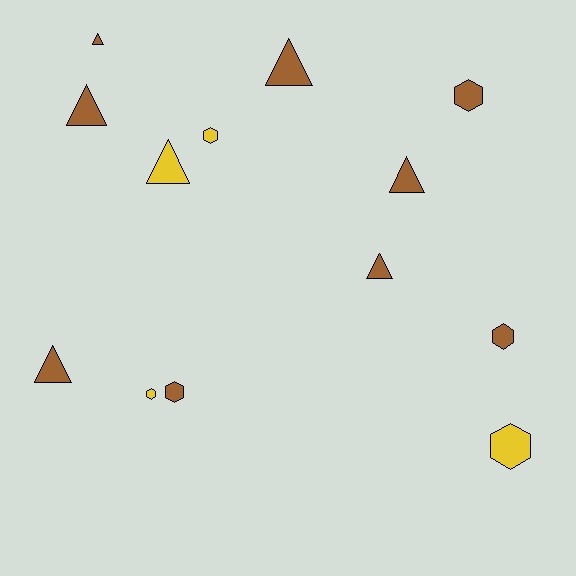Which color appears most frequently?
Brown, with 9 objects.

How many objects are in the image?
There are 13 objects.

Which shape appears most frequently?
Triangle, with 7 objects.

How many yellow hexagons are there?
There are 3 yellow hexagons.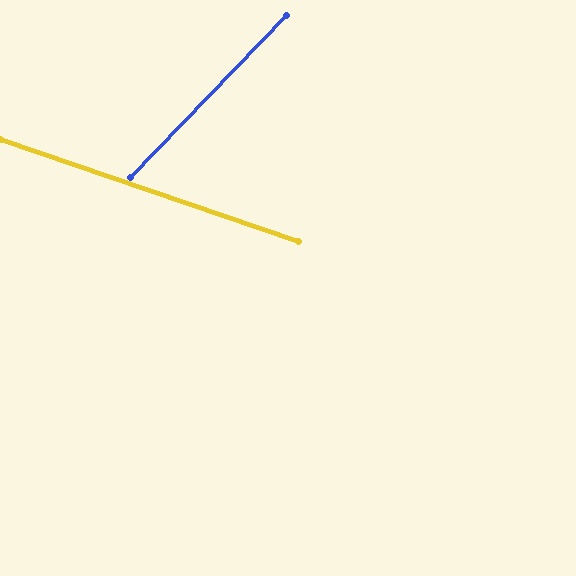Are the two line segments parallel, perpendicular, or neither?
Neither parallel nor perpendicular — they differ by about 65°.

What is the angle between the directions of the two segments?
Approximately 65 degrees.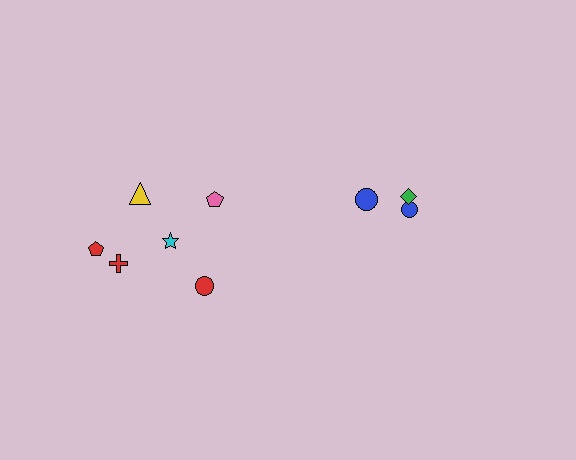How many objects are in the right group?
There are 3 objects.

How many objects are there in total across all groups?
There are 9 objects.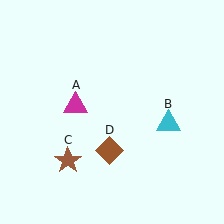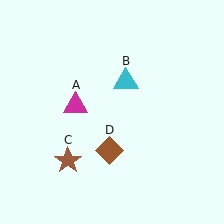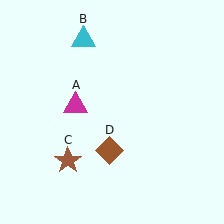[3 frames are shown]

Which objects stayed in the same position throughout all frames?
Magenta triangle (object A) and brown star (object C) and brown diamond (object D) remained stationary.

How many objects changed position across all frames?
1 object changed position: cyan triangle (object B).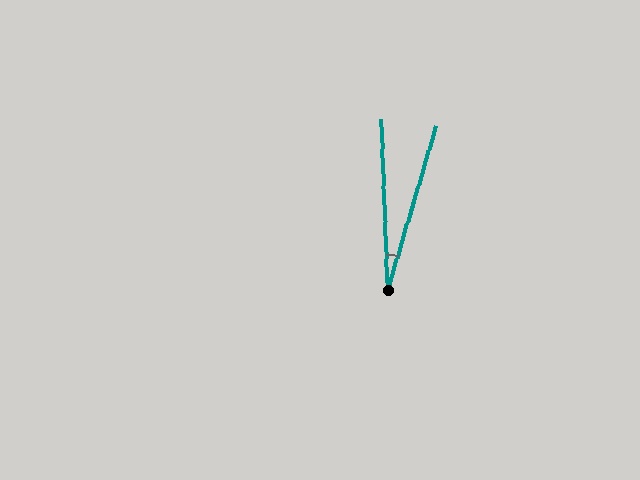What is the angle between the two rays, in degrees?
Approximately 18 degrees.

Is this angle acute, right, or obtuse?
It is acute.